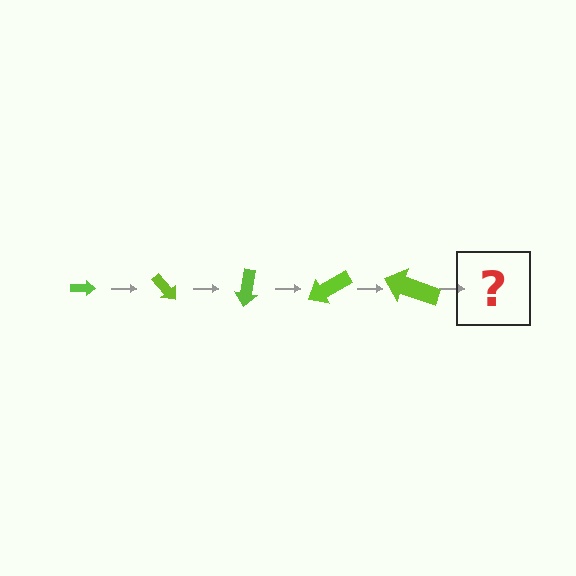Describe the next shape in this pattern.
It should be an arrow, larger than the previous one and rotated 250 degrees from the start.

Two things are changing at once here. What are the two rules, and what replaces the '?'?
The two rules are that the arrow grows larger each step and it rotates 50 degrees each step. The '?' should be an arrow, larger than the previous one and rotated 250 degrees from the start.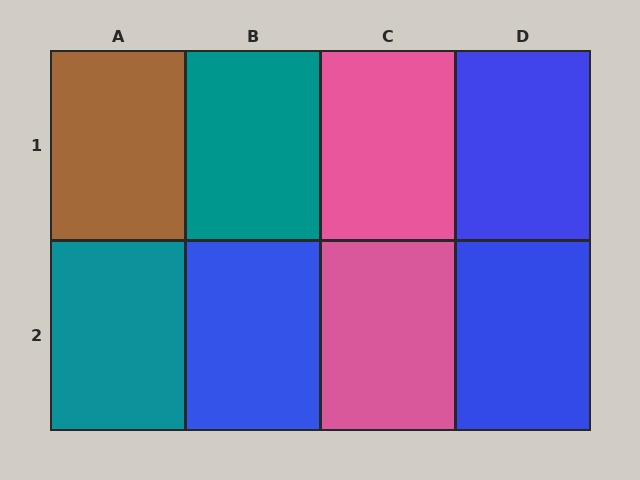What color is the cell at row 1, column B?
Teal.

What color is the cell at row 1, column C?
Pink.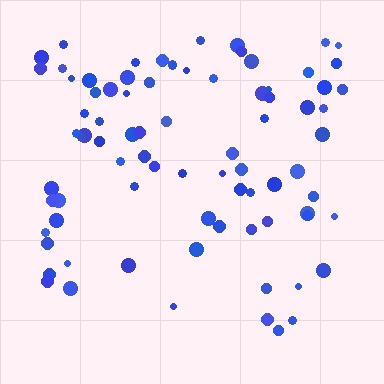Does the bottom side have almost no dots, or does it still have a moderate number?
Still a moderate number, just noticeably fewer than the top.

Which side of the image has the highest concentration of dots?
The top.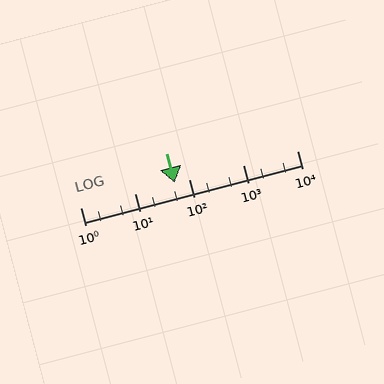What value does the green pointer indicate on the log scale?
The pointer indicates approximately 55.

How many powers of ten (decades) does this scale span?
The scale spans 4 decades, from 1 to 10000.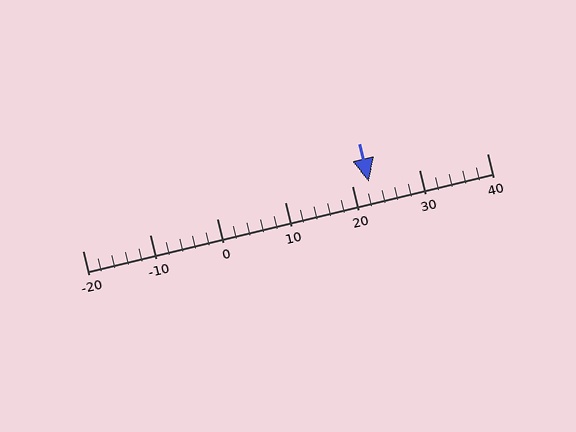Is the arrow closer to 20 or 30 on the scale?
The arrow is closer to 20.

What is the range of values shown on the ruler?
The ruler shows values from -20 to 40.